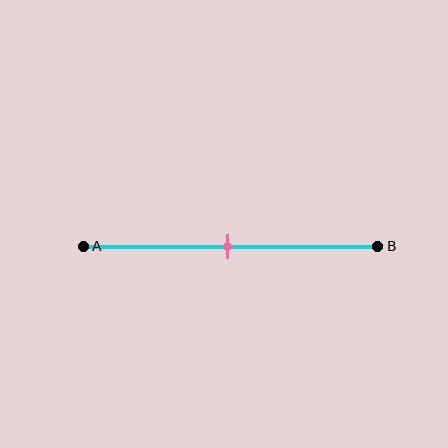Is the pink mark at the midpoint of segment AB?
Yes, the mark is approximately at the midpoint.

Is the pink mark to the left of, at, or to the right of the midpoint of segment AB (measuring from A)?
The pink mark is approximately at the midpoint of segment AB.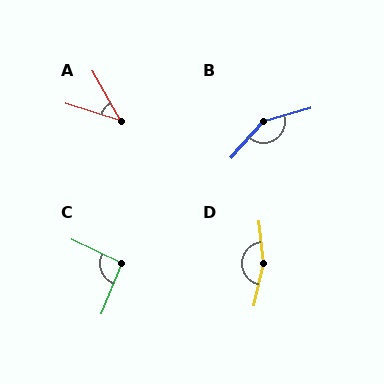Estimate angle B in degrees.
Approximately 148 degrees.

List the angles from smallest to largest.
A (43°), C (94°), B (148°), D (161°).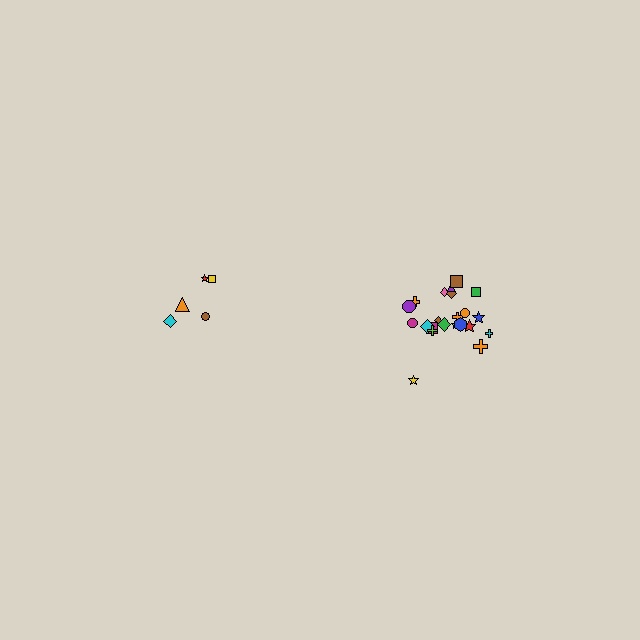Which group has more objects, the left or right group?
The right group.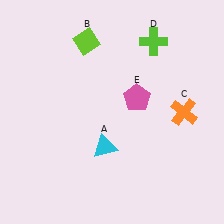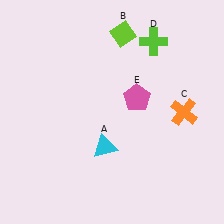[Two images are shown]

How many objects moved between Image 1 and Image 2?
1 object moved between the two images.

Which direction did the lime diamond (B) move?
The lime diamond (B) moved right.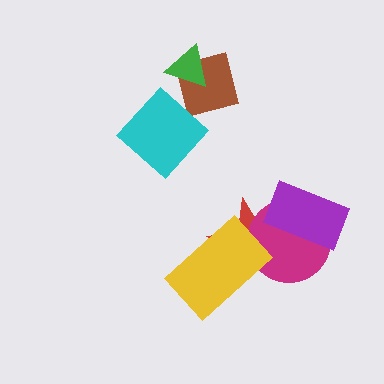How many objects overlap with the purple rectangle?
2 objects overlap with the purple rectangle.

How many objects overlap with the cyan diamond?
1 object overlaps with the cyan diamond.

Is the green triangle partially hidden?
No, no other shape covers it.